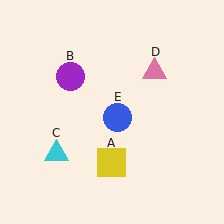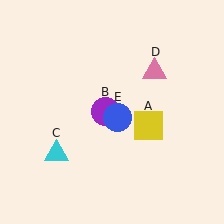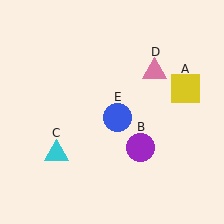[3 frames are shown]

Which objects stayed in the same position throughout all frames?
Cyan triangle (object C) and pink triangle (object D) and blue circle (object E) remained stationary.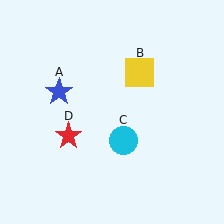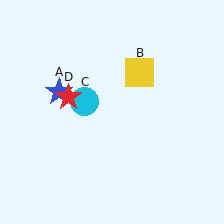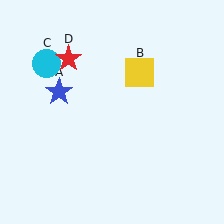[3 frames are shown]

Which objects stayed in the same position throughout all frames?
Blue star (object A) and yellow square (object B) remained stationary.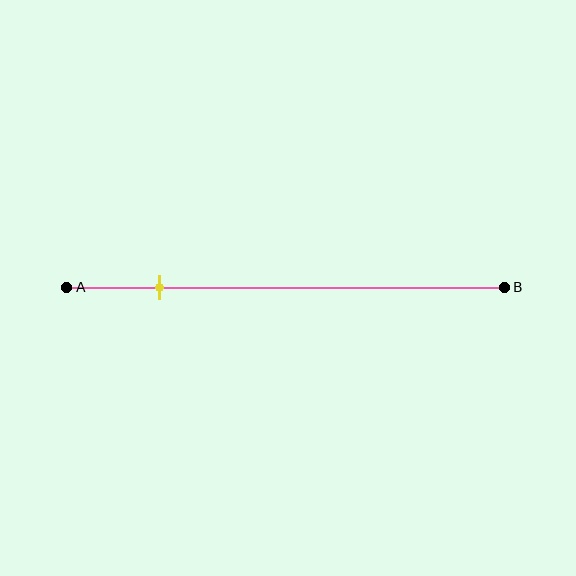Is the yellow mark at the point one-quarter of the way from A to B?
No, the mark is at about 20% from A, not at the 25% one-quarter point.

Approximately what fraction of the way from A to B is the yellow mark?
The yellow mark is approximately 20% of the way from A to B.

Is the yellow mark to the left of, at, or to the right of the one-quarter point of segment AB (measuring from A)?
The yellow mark is to the left of the one-quarter point of segment AB.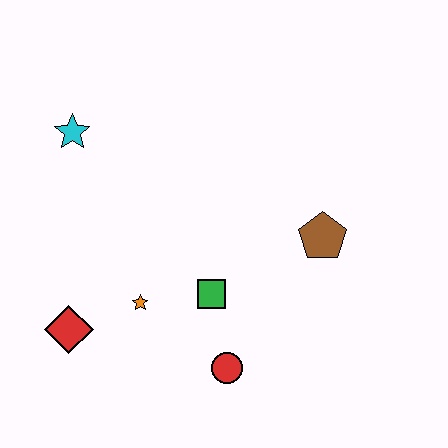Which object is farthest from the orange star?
The brown pentagon is farthest from the orange star.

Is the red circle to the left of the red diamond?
No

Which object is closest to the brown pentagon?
The green square is closest to the brown pentagon.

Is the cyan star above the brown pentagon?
Yes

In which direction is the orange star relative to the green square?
The orange star is to the left of the green square.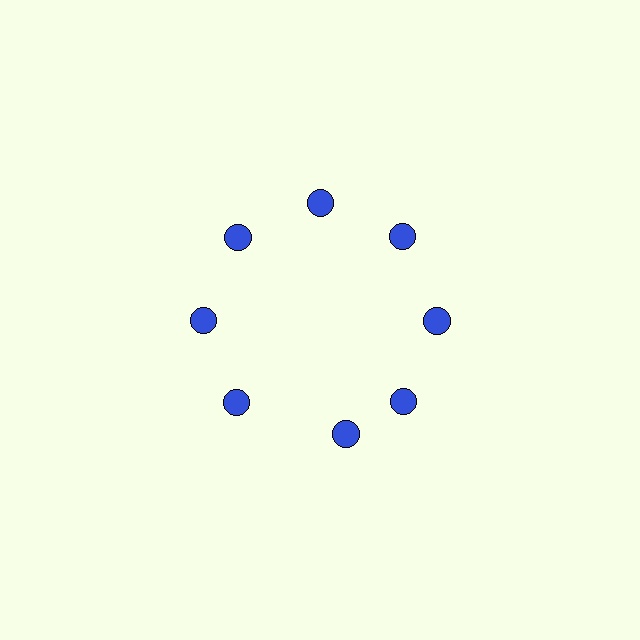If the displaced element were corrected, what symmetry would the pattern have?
It would have 8-fold rotational symmetry — the pattern would map onto itself every 45 degrees.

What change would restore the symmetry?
The symmetry would be restored by rotating it back into even spacing with its neighbors so that all 8 circles sit at equal angles and equal distance from the center.